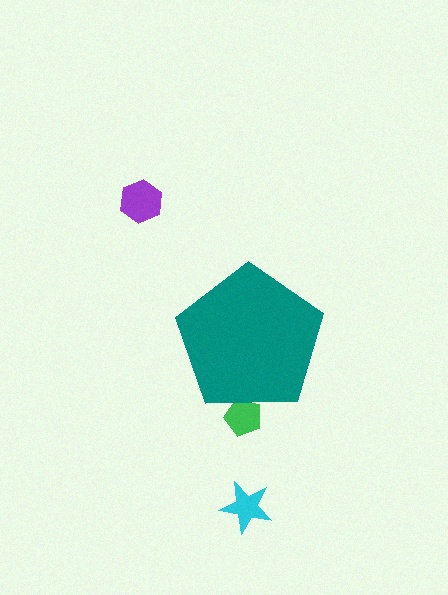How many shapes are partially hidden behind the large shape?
1 shape is partially hidden.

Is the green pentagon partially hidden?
Yes, the green pentagon is partially hidden behind the teal pentagon.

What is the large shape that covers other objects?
A teal pentagon.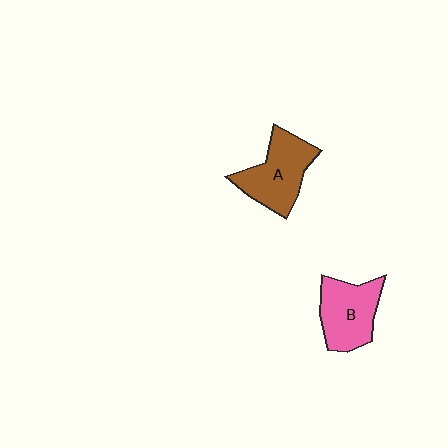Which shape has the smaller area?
Shape B (pink).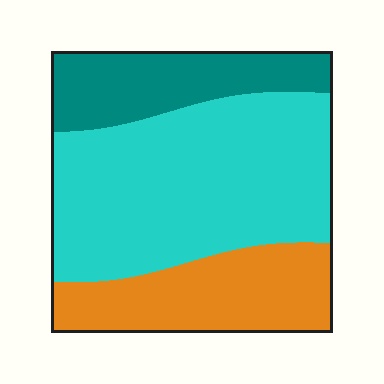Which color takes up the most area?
Cyan, at roughly 55%.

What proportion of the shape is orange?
Orange covers about 25% of the shape.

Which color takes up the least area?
Teal, at roughly 20%.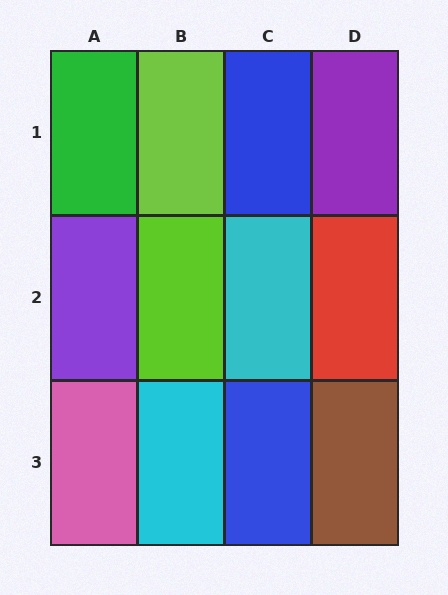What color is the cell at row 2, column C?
Cyan.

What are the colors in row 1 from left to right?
Green, lime, blue, purple.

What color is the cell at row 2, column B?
Lime.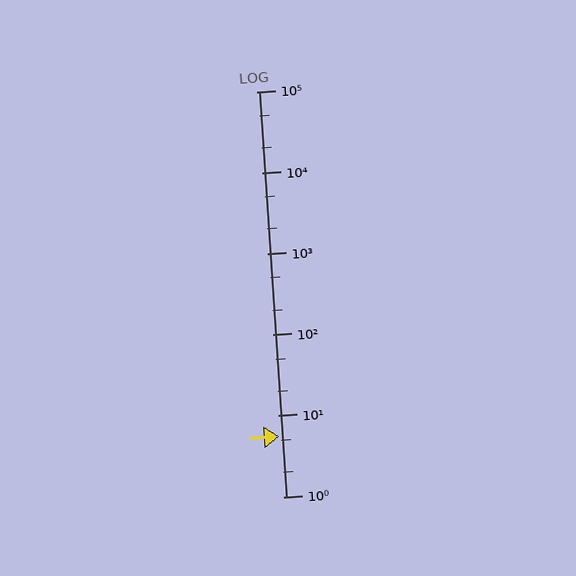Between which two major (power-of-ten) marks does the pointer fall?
The pointer is between 1 and 10.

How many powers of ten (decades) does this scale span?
The scale spans 5 decades, from 1 to 100000.